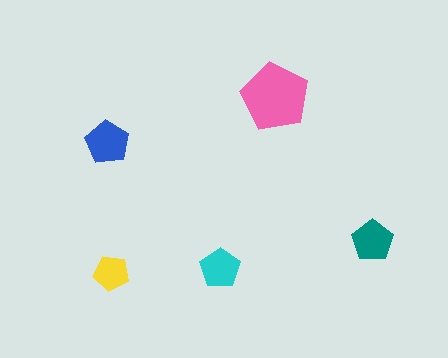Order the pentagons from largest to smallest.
the pink one, the blue one, the teal one, the cyan one, the yellow one.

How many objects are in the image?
There are 5 objects in the image.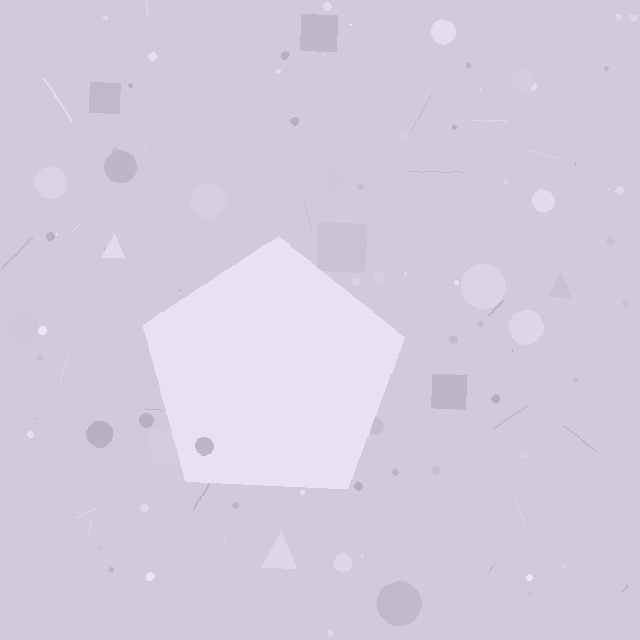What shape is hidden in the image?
A pentagon is hidden in the image.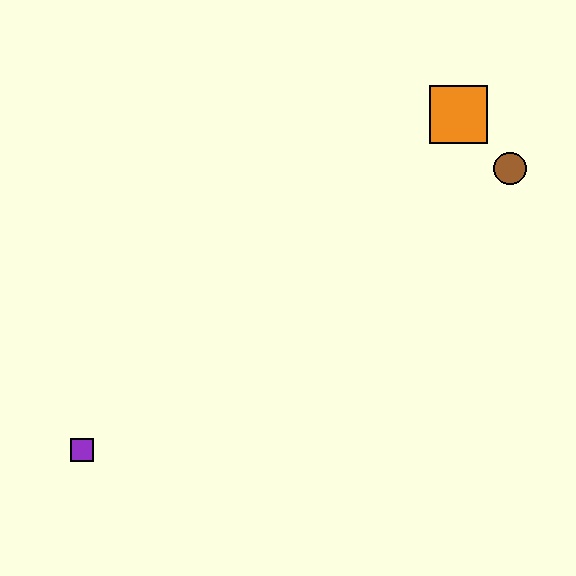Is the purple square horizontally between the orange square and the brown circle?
No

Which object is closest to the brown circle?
The orange square is closest to the brown circle.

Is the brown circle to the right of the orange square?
Yes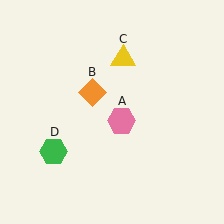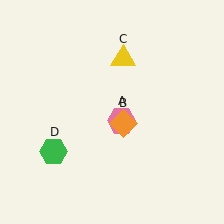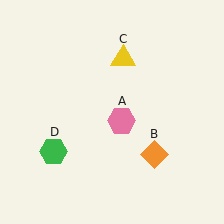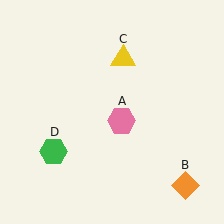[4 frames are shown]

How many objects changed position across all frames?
1 object changed position: orange diamond (object B).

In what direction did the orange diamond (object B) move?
The orange diamond (object B) moved down and to the right.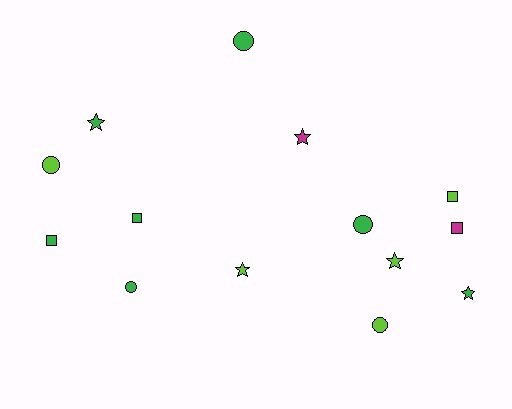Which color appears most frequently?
Green, with 7 objects.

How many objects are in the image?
There are 14 objects.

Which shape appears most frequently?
Circle, with 5 objects.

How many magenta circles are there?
There are no magenta circles.